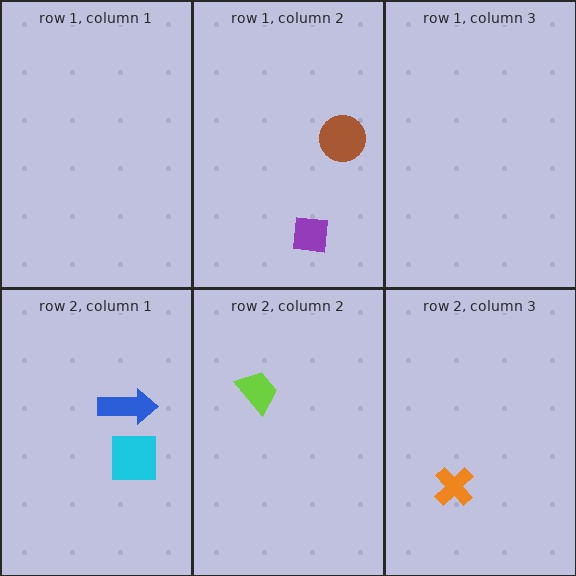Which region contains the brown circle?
The row 1, column 2 region.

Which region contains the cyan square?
The row 2, column 1 region.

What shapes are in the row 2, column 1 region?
The blue arrow, the cyan square.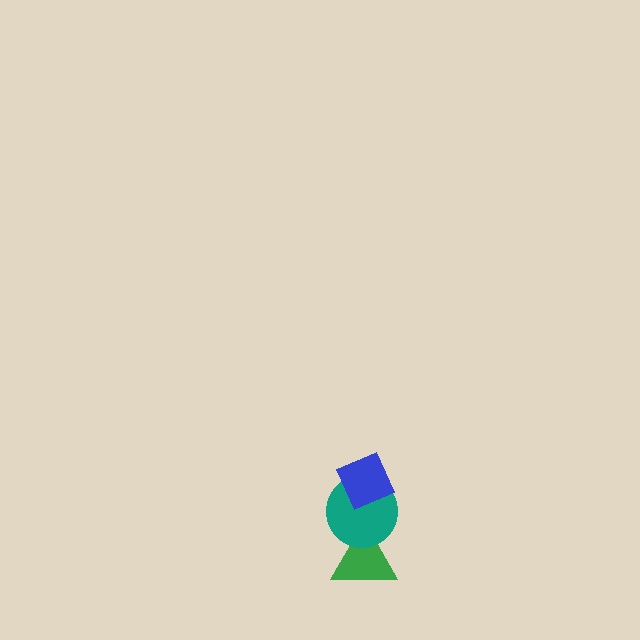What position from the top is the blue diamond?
The blue diamond is 1st from the top.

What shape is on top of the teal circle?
The blue diamond is on top of the teal circle.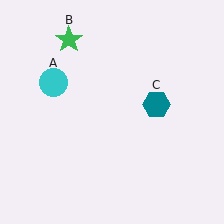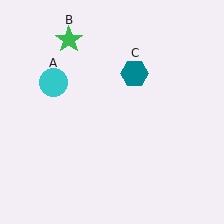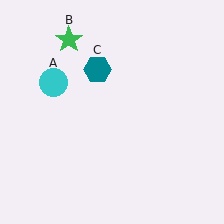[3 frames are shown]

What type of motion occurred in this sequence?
The teal hexagon (object C) rotated counterclockwise around the center of the scene.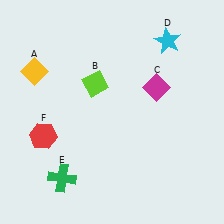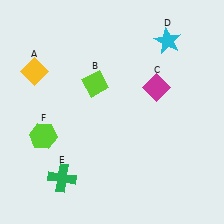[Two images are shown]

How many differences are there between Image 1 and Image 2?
There is 1 difference between the two images.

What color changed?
The hexagon (F) changed from red in Image 1 to lime in Image 2.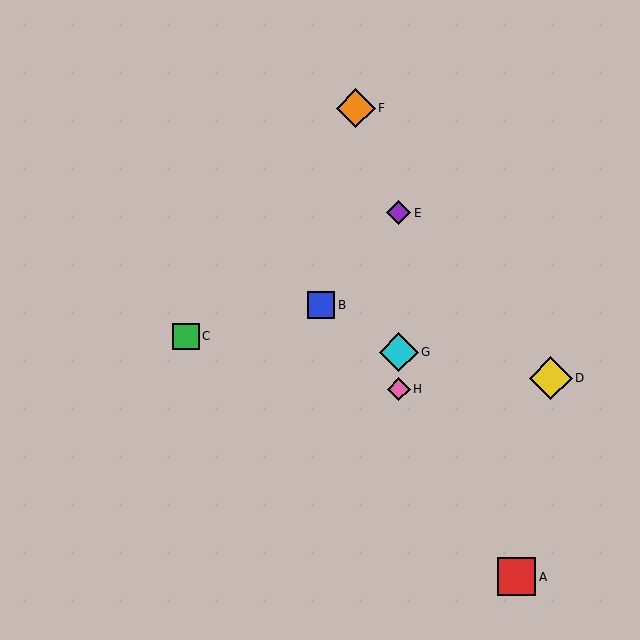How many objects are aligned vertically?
3 objects (E, G, H) are aligned vertically.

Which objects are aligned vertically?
Objects E, G, H are aligned vertically.